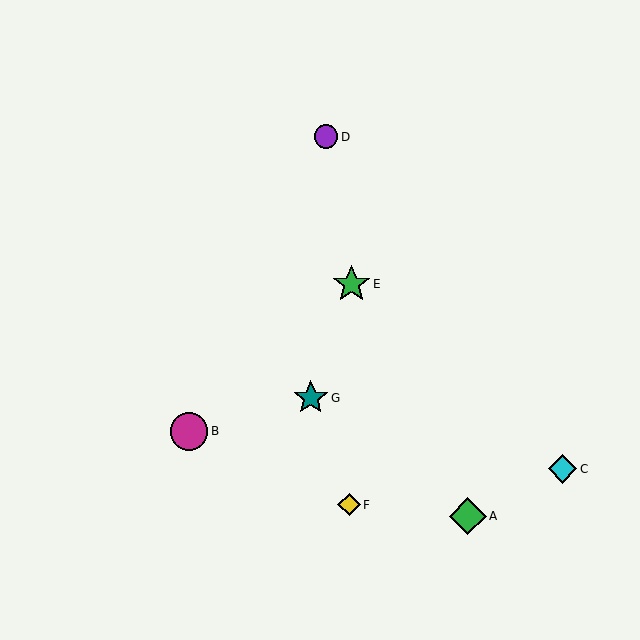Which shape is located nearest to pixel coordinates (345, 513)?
The yellow diamond (labeled F) at (349, 505) is nearest to that location.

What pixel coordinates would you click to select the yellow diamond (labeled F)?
Click at (349, 505) to select the yellow diamond F.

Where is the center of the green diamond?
The center of the green diamond is at (468, 516).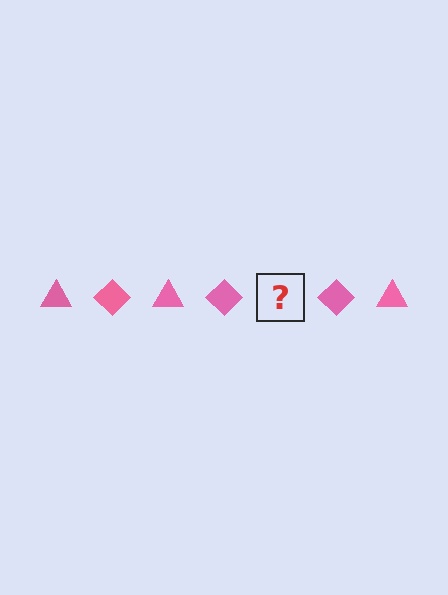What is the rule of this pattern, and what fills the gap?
The rule is that the pattern cycles through triangle, diamond shapes in pink. The gap should be filled with a pink triangle.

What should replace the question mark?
The question mark should be replaced with a pink triangle.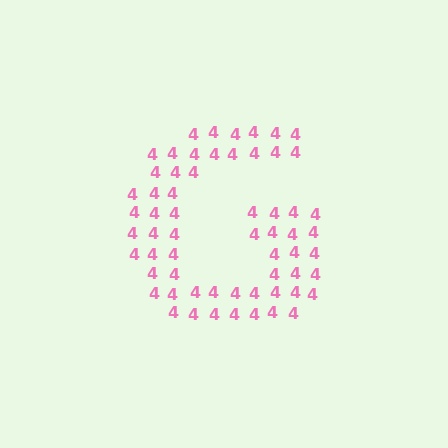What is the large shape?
The large shape is the letter G.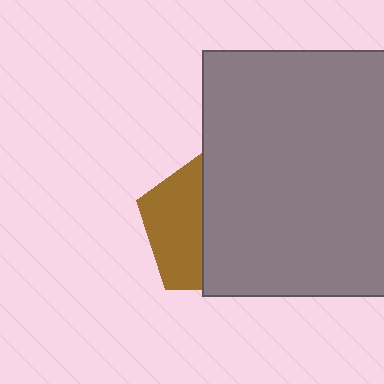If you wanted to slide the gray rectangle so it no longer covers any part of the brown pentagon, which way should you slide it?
Slide it right — that is the most direct way to separate the two shapes.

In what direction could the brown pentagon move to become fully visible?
The brown pentagon could move left. That would shift it out from behind the gray rectangle entirely.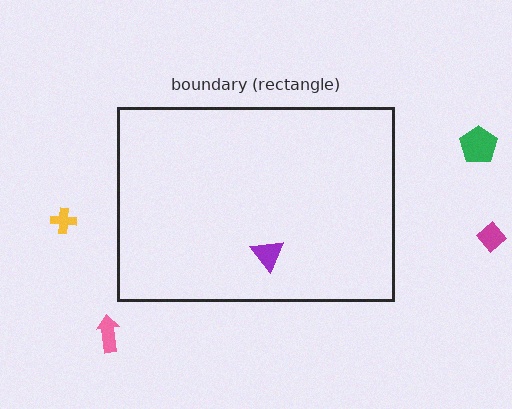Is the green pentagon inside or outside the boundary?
Outside.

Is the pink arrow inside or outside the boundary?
Outside.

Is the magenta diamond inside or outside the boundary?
Outside.